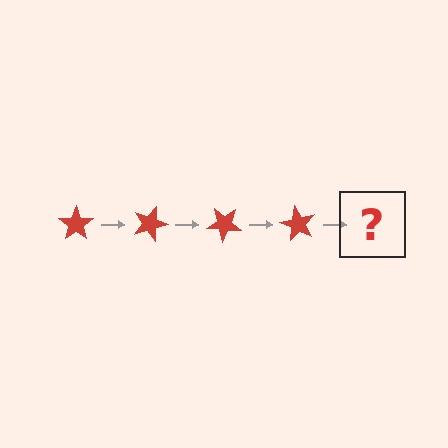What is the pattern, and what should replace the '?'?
The pattern is that the star rotates 20 degrees each step. The '?' should be a red star rotated 80 degrees.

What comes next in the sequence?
The next element should be a red star rotated 80 degrees.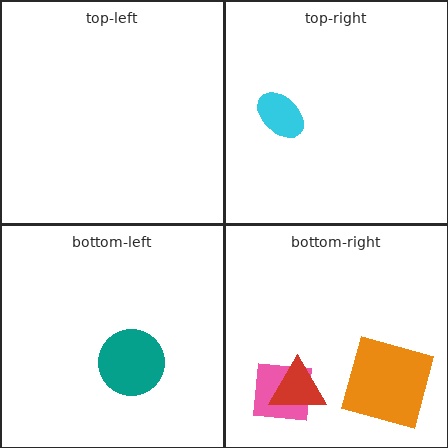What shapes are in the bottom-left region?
The teal circle.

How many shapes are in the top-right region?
1.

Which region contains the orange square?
The bottom-right region.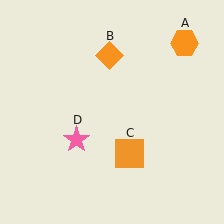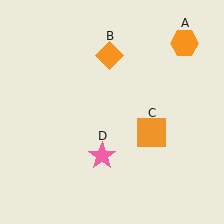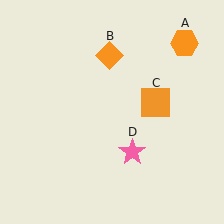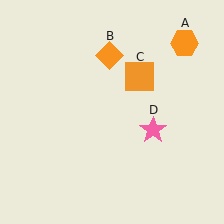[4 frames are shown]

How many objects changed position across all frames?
2 objects changed position: orange square (object C), pink star (object D).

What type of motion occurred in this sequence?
The orange square (object C), pink star (object D) rotated counterclockwise around the center of the scene.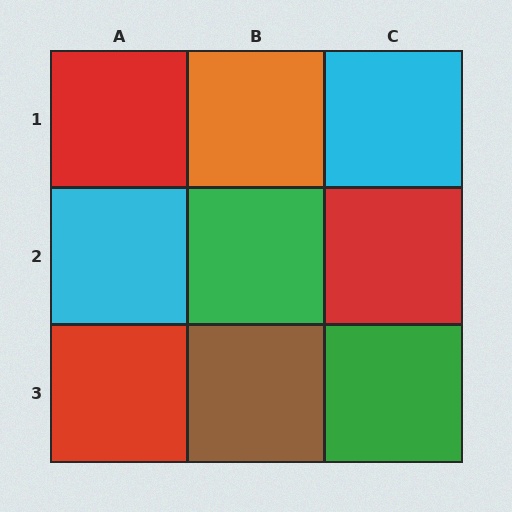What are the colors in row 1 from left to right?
Red, orange, cyan.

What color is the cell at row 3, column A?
Red.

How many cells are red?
3 cells are red.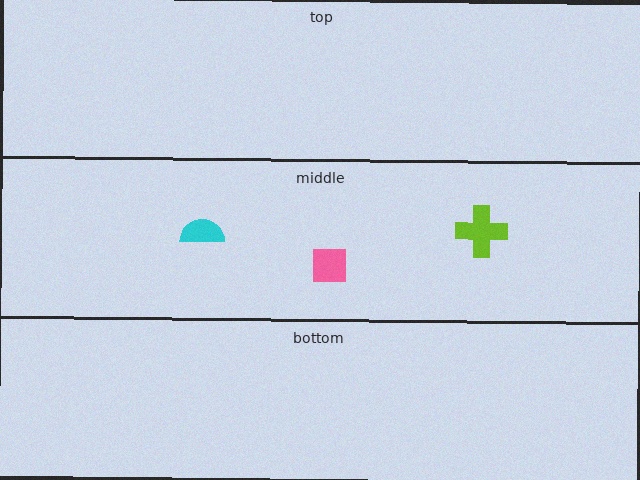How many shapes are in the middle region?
3.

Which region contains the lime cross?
The middle region.